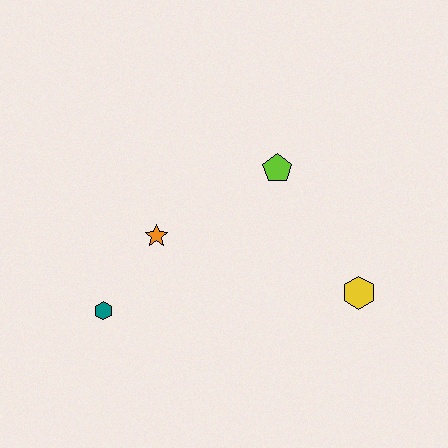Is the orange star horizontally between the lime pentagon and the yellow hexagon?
No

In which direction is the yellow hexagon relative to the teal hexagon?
The yellow hexagon is to the right of the teal hexagon.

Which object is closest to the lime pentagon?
The orange star is closest to the lime pentagon.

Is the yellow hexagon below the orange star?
Yes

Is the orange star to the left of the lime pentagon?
Yes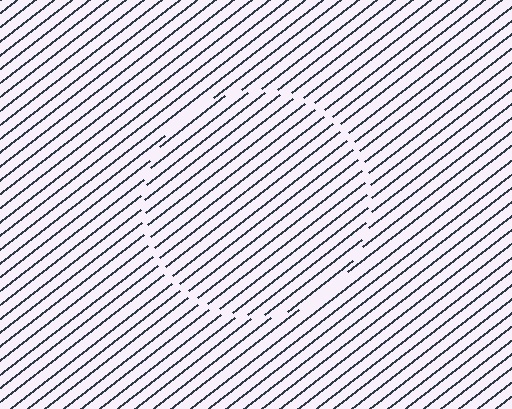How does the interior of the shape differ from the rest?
The interior of the shape contains the same grating, shifted by half a period — the contour is defined by the phase discontinuity where line-ends from the inner and outer gratings abut.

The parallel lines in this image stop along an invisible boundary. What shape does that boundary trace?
An illusory circle. The interior of the shape contains the same grating, shifted by half a period — the contour is defined by the phase discontinuity where line-ends from the inner and outer gratings abut.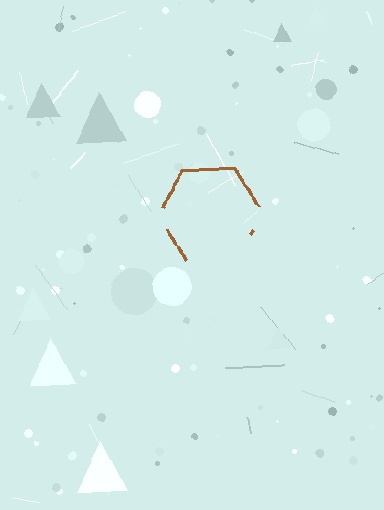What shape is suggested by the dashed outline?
The dashed outline suggests a hexagon.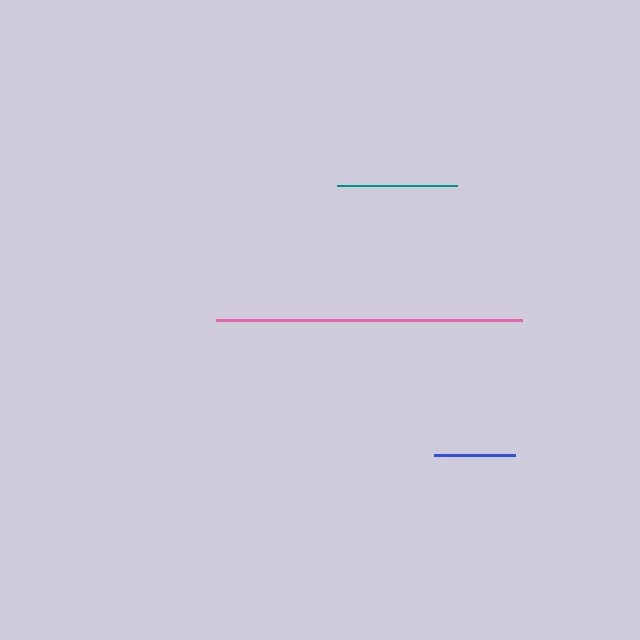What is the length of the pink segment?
The pink segment is approximately 306 pixels long.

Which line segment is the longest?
The pink line is the longest at approximately 306 pixels.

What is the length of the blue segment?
The blue segment is approximately 82 pixels long.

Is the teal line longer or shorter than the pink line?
The pink line is longer than the teal line.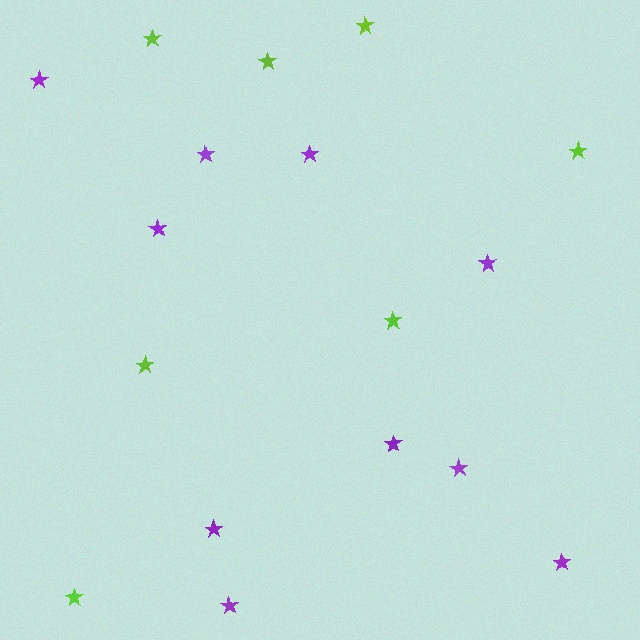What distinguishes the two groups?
There are 2 groups: one group of purple stars (10) and one group of lime stars (7).